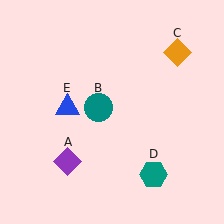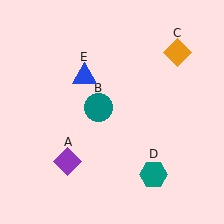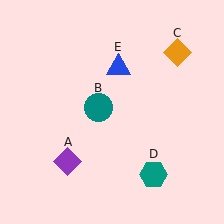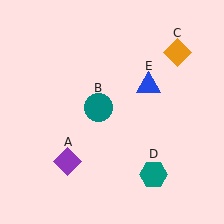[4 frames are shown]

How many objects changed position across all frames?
1 object changed position: blue triangle (object E).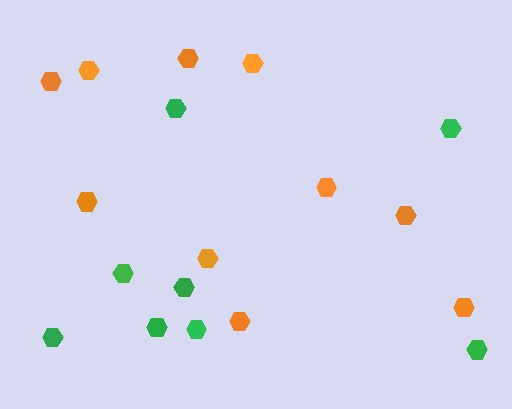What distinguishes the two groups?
There are 2 groups: one group of green hexagons (8) and one group of orange hexagons (10).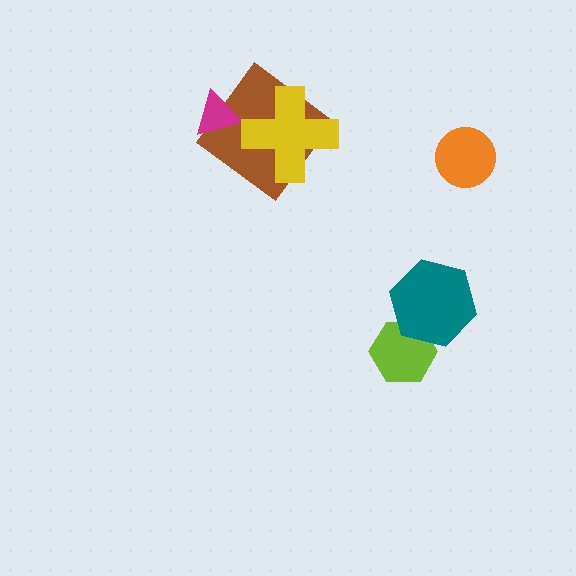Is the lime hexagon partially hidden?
Yes, it is partially covered by another shape.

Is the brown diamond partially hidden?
Yes, it is partially covered by another shape.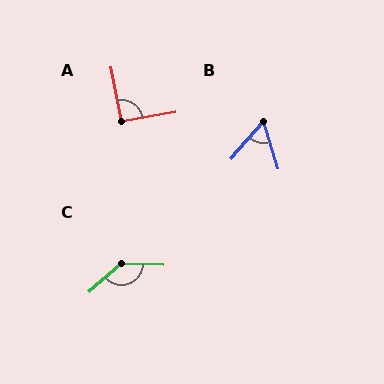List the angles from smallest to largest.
B (58°), A (91°), C (137°).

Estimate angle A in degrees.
Approximately 91 degrees.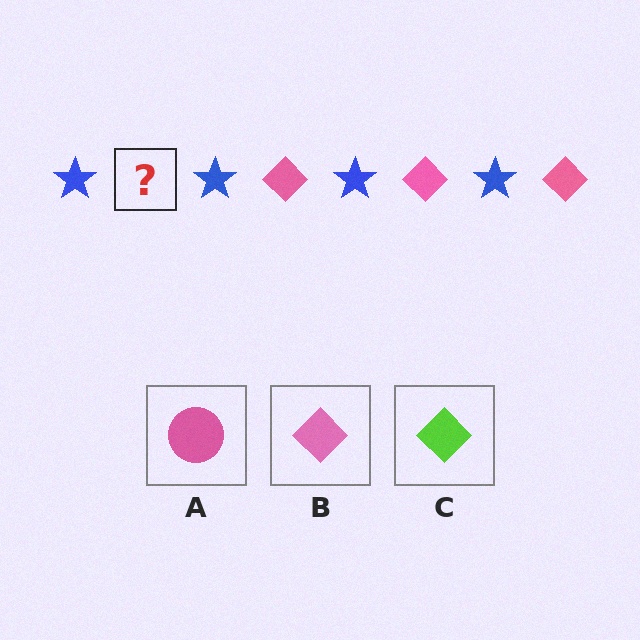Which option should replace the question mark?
Option B.